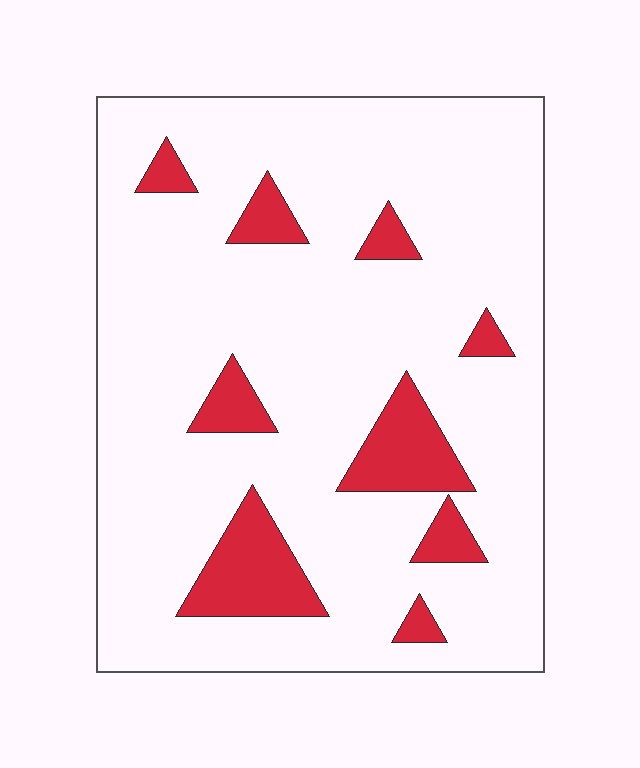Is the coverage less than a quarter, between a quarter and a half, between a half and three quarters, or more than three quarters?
Less than a quarter.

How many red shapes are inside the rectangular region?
9.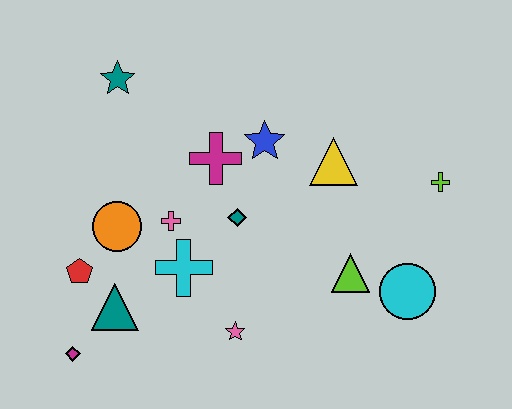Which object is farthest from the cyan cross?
The lime cross is farthest from the cyan cross.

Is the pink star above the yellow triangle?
No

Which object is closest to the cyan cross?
The pink cross is closest to the cyan cross.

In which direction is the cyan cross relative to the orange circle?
The cyan cross is to the right of the orange circle.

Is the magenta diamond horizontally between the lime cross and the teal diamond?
No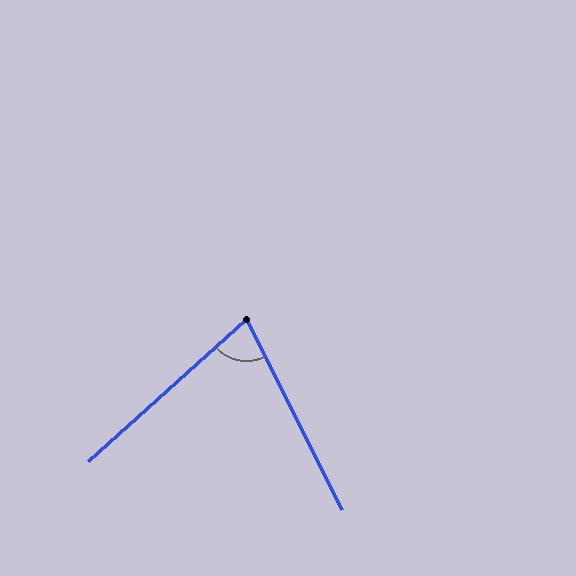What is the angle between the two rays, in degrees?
Approximately 75 degrees.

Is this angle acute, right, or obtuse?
It is acute.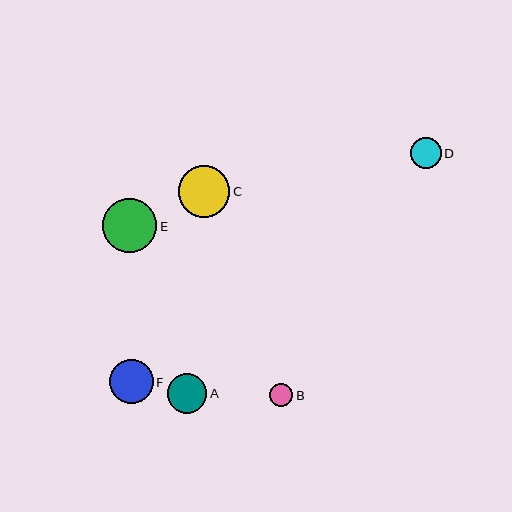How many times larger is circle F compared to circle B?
Circle F is approximately 1.9 times the size of circle B.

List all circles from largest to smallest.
From largest to smallest: E, C, F, A, D, B.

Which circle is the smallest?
Circle B is the smallest with a size of approximately 23 pixels.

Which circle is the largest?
Circle E is the largest with a size of approximately 54 pixels.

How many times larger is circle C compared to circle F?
Circle C is approximately 1.2 times the size of circle F.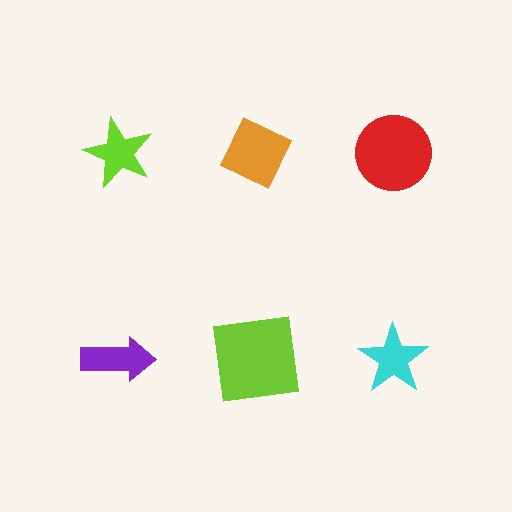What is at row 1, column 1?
A lime star.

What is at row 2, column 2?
A lime square.